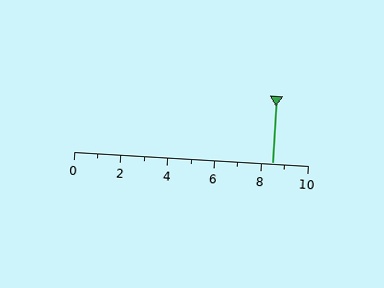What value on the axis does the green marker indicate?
The marker indicates approximately 8.5.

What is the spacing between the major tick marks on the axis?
The major ticks are spaced 2 apart.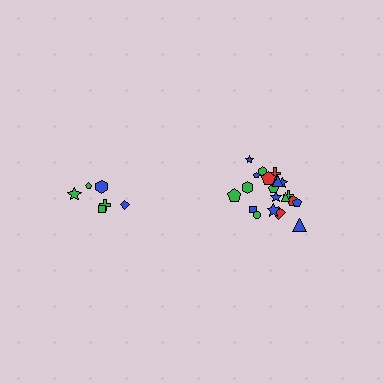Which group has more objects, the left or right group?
The right group.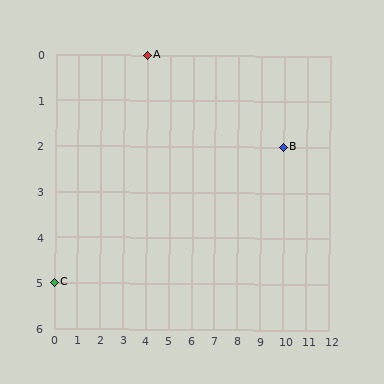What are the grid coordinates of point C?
Point C is at grid coordinates (0, 5).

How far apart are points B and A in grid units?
Points B and A are 6 columns and 2 rows apart (about 6.3 grid units diagonally).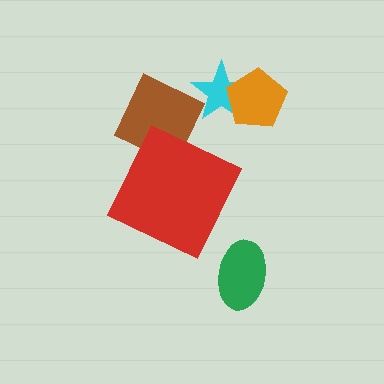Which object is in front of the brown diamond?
The red square is in front of the brown diamond.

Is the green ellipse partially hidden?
No, no other shape covers it.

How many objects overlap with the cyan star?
2 objects overlap with the cyan star.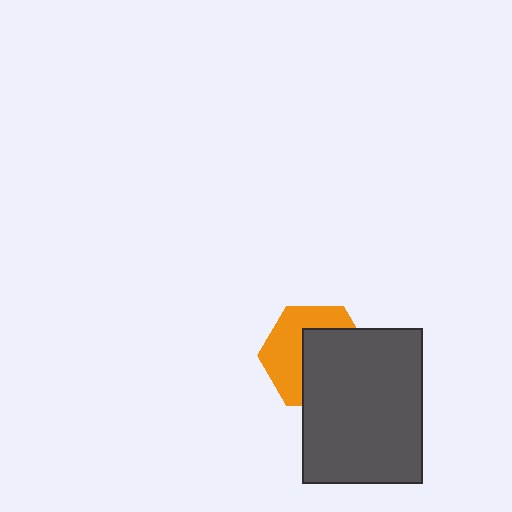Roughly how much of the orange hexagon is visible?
About half of it is visible (roughly 47%).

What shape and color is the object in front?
The object in front is a dark gray rectangle.